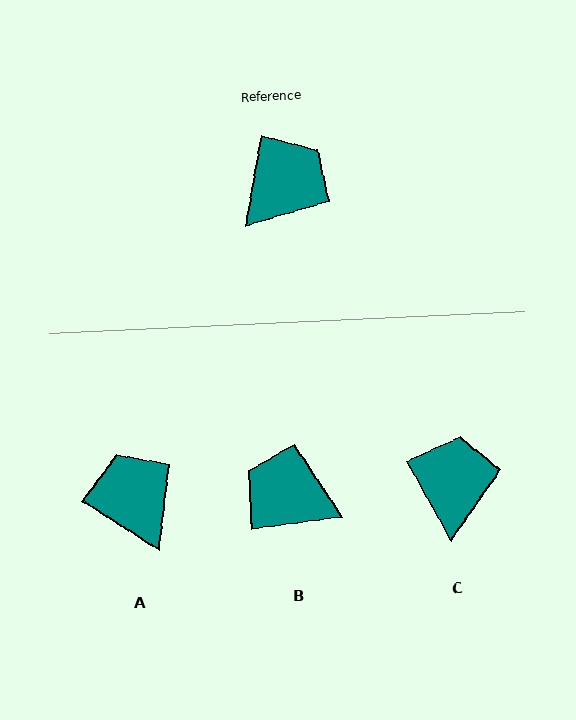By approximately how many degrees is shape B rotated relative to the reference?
Approximately 107 degrees counter-clockwise.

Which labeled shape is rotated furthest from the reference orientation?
B, about 107 degrees away.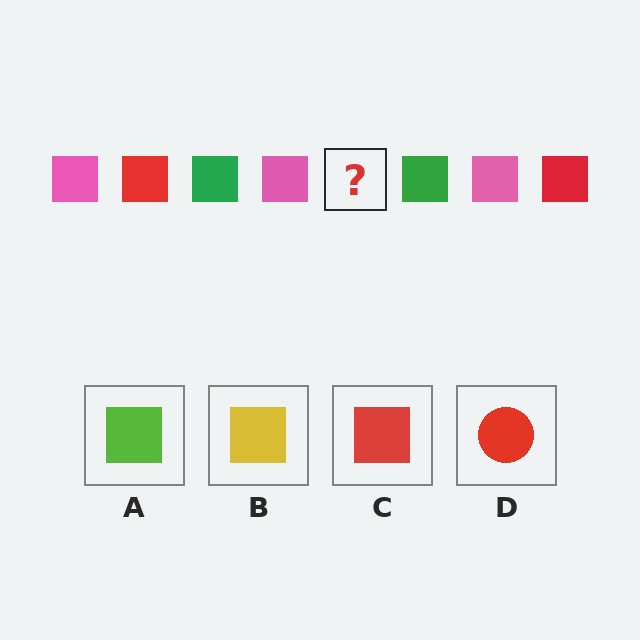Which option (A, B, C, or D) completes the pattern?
C.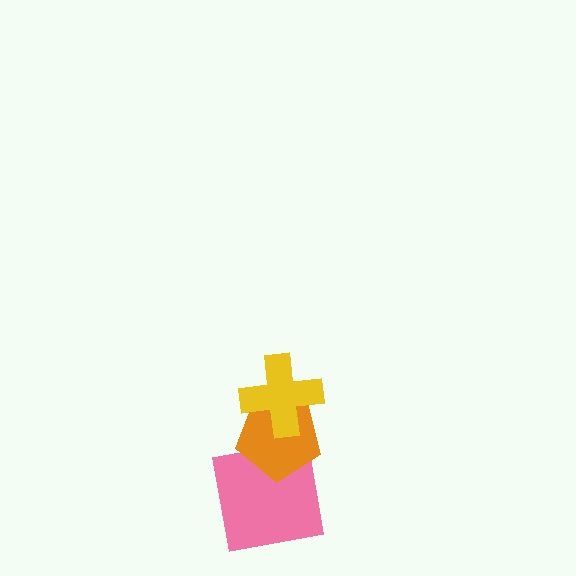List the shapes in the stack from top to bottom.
From top to bottom: the yellow cross, the orange pentagon, the pink square.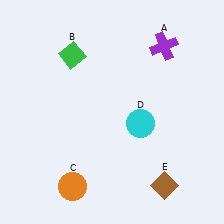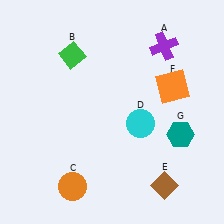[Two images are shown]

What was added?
An orange square (F), a teal hexagon (G) were added in Image 2.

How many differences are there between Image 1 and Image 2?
There are 2 differences between the two images.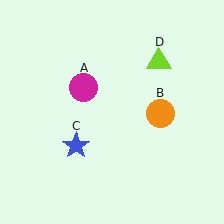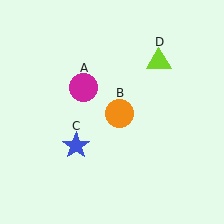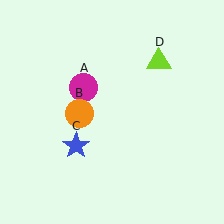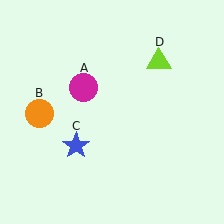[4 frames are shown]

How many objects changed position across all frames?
1 object changed position: orange circle (object B).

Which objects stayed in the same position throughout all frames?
Magenta circle (object A) and blue star (object C) and lime triangle (object D) remained stationary.